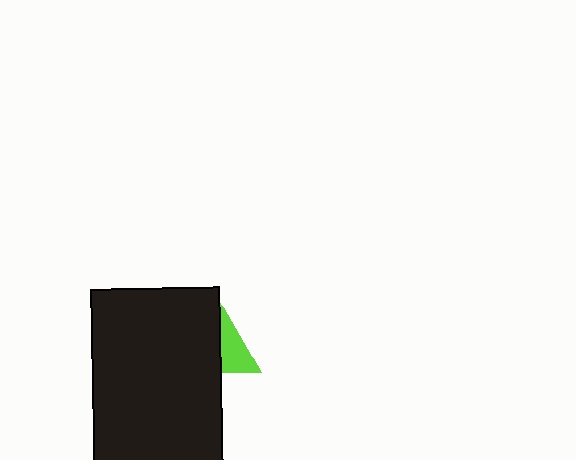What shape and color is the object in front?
The object in front is a black rectangle.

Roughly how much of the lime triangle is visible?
A small part of it is visible (roughly 36%).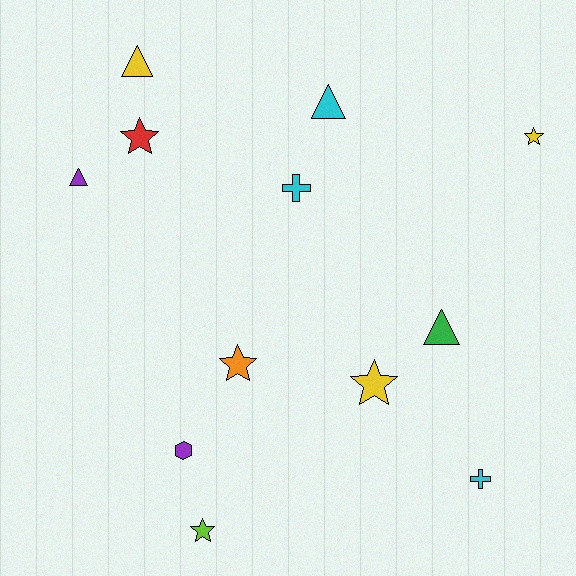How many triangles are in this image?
There are 4 triangles.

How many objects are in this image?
There are 12 objects.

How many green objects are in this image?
There is 1 green object.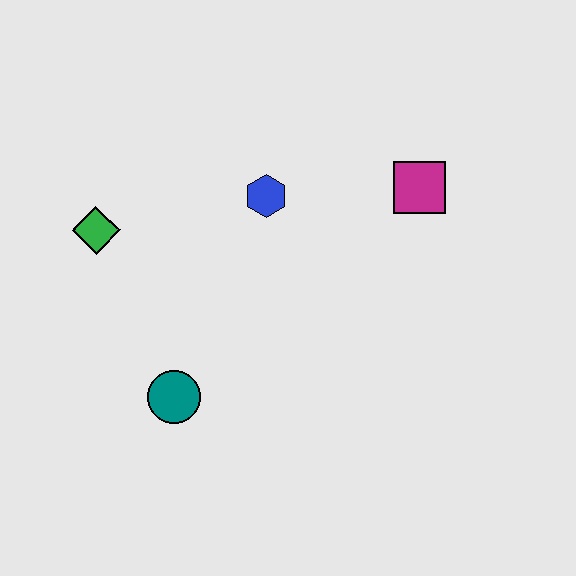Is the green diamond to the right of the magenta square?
No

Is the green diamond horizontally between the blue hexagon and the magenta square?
No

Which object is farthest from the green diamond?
The magenta square is farthest from the green diamond.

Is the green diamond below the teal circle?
No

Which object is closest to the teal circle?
The green diamond is closest to the teal circle.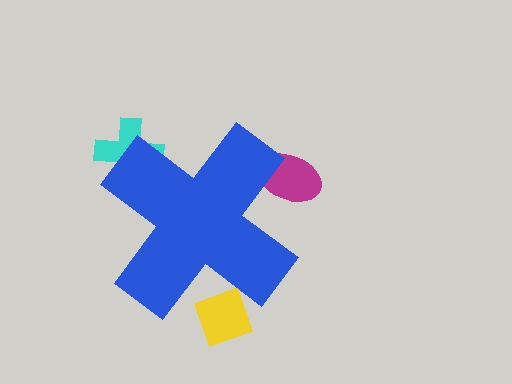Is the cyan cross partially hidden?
Yes, the cyan cross is partially hidden behind the blue cross.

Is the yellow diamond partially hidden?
Yes, the yellow diamond is partially hidden behind the blue cross.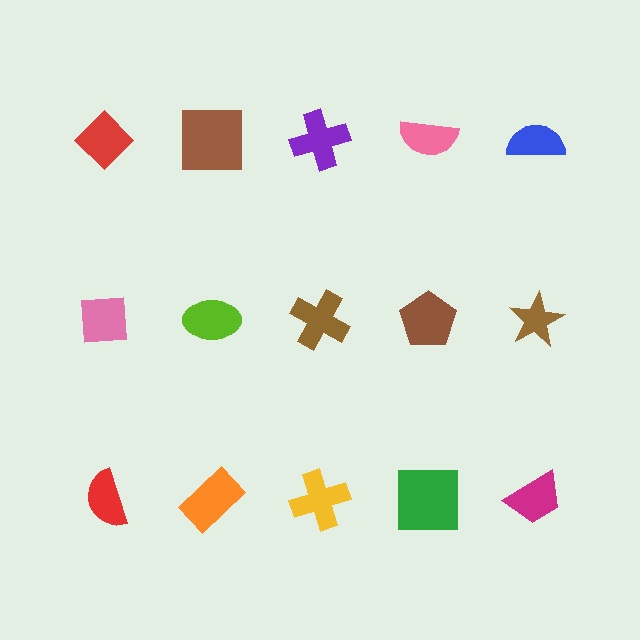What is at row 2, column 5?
A brown star.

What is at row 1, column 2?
A brown square.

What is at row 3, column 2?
An orange rectangle.